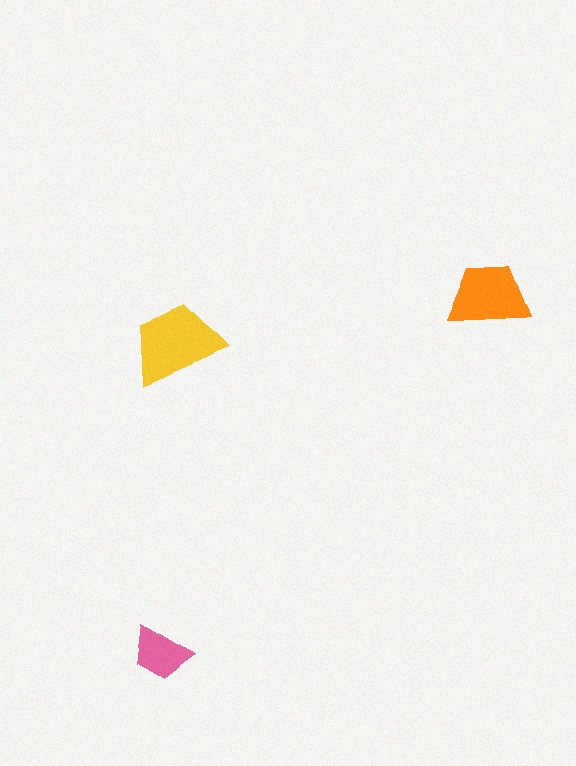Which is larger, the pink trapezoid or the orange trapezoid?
The orange one.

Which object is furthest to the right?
The orange trapezoid is rightmost.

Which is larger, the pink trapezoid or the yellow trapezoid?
The yellow one.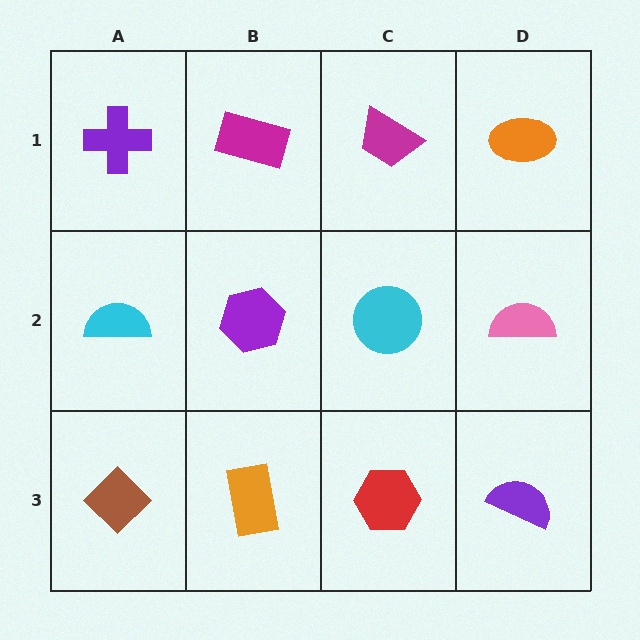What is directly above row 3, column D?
A pink semicircle.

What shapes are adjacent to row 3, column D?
A pink semicircle (row 2, column D), a red hexagon (row 3, column C).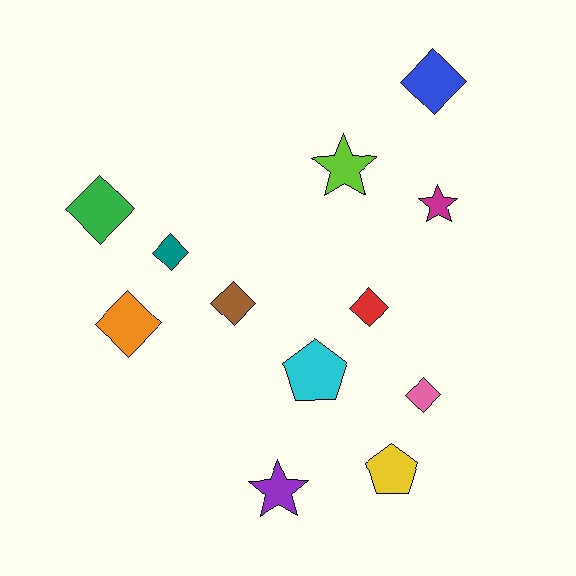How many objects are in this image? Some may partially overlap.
There are 12 objects.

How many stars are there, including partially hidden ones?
There are 3 stars.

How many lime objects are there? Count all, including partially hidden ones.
There is 1 lime object.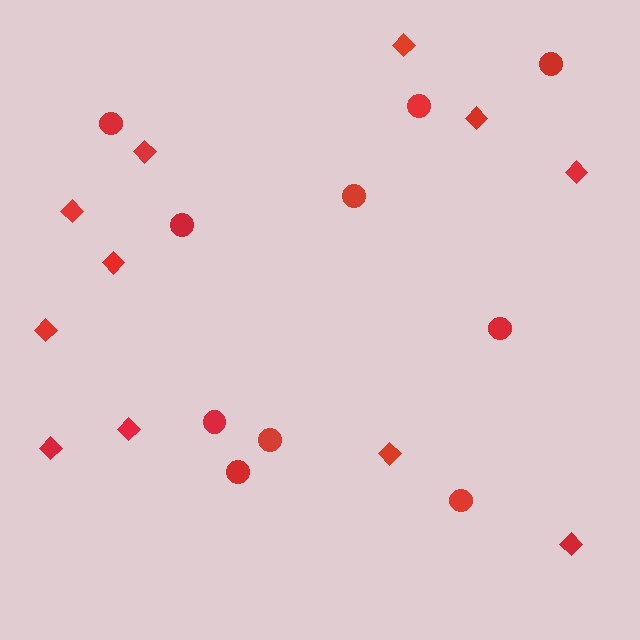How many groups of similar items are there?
There are 2 groups: one group of diamonds (11) and one group of circles (10).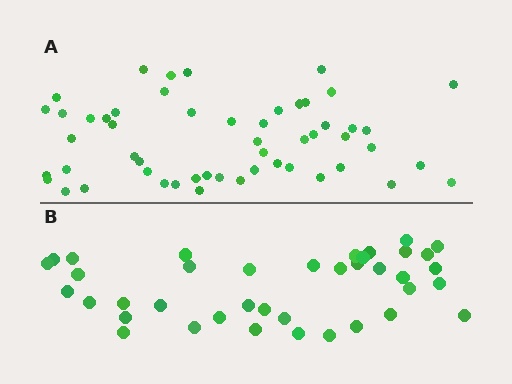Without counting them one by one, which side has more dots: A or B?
Region A (the top region) has more dots.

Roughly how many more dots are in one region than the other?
Region A has approximately 15 more dots than region B.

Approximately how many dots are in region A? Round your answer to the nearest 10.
About 50 dots. (The exact count is 53, which rounds to 50.)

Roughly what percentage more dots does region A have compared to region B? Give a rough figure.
About 35% more.